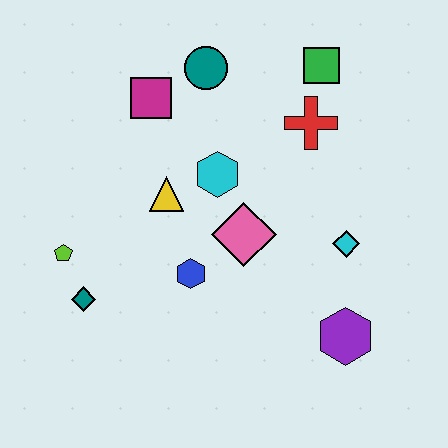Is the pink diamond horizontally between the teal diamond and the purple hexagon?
Yes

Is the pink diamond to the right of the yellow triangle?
Yes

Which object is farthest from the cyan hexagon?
The purple hexagon is farthest from the cyan hexagon.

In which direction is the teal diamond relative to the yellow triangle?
The teal diamond is below the yellow triangle.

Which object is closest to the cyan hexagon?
The yellow triangle is closest to the cyan hexagon.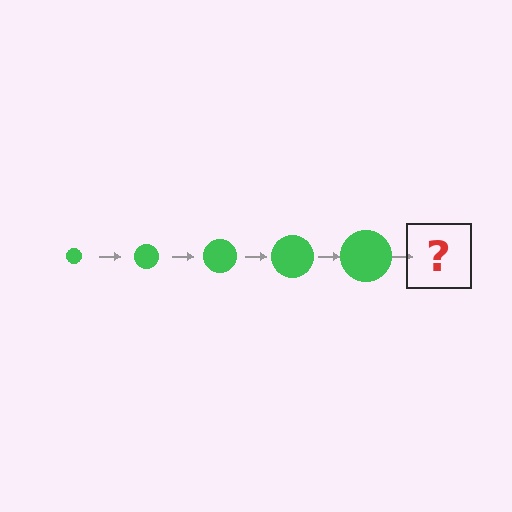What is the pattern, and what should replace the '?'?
The pattern is that the circle gets progressively larger each step. The '?' should be a green circle, larger than the previous one.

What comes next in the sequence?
The next element should be a green circle, larger than the previous one.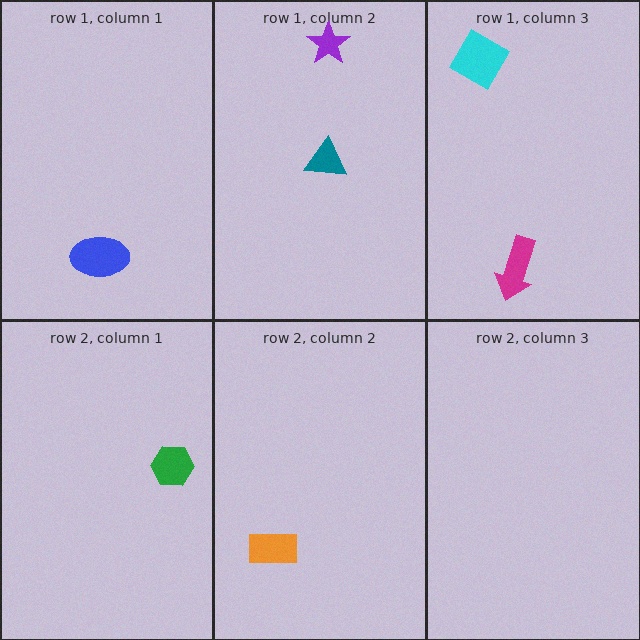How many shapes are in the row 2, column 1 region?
1.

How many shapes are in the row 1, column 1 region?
1.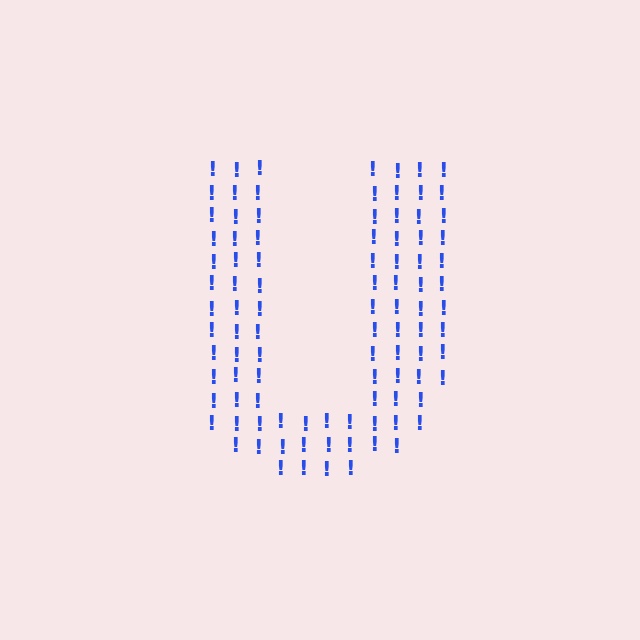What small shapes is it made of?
It is made of small exclamation marks.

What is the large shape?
The large shape is the letter U.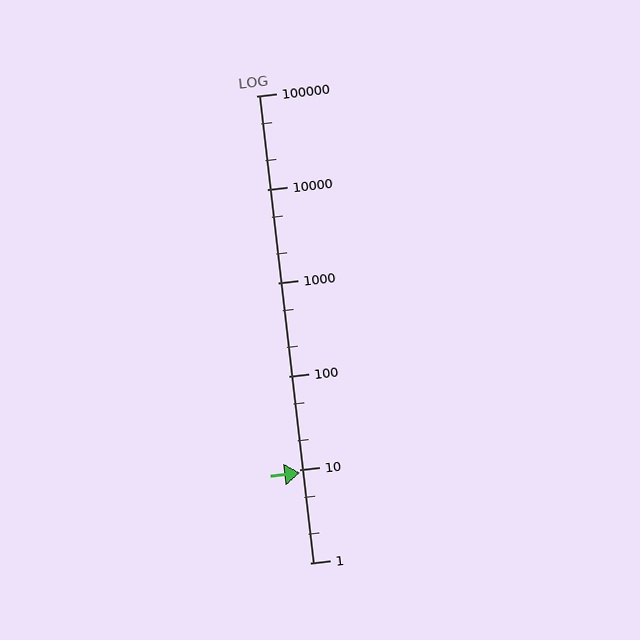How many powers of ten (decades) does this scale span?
The scale spans 5 decades, from 1 to 100000.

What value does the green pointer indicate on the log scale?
The pointer indicates approximately 9.1.